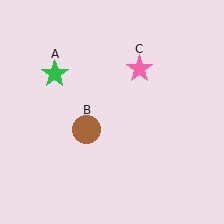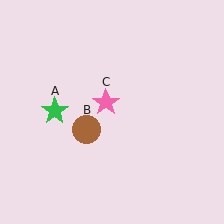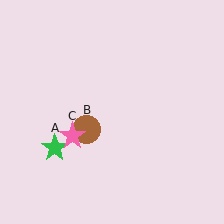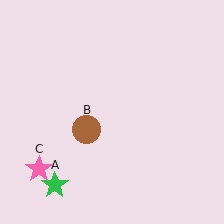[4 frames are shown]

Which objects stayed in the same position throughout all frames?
Brown circle (object B) remained stationary.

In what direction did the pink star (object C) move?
The pink star (object C) moved down and to the left.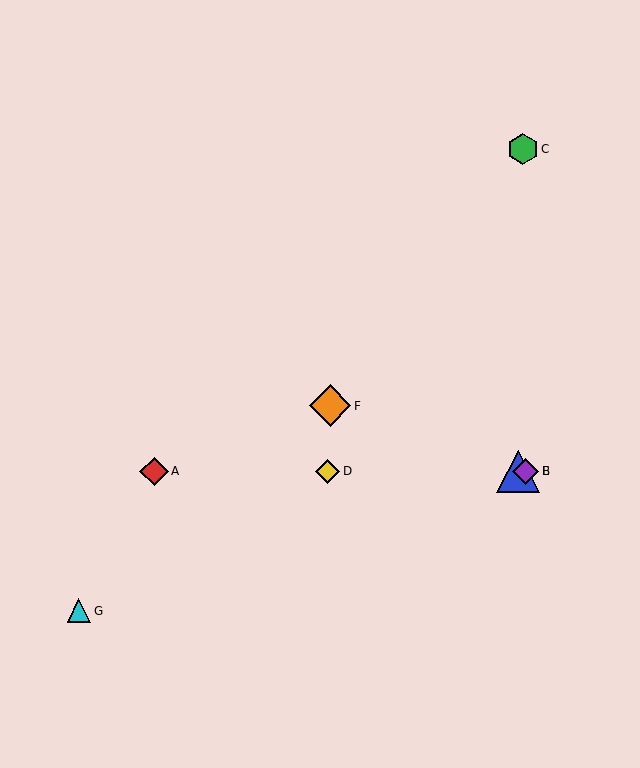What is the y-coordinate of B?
Object B is at y≈471.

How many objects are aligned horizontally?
4 objects (A, B, D, E) are aligned horizontally.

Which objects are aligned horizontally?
Objects A, B, D, E are aligned horizontally.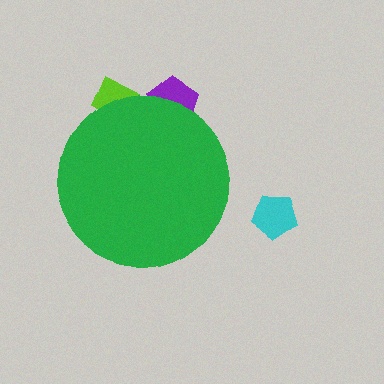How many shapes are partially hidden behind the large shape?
2 shapes are partially hidden.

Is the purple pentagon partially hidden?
Yes, the purple pentagon is partially hidden behind the green circle.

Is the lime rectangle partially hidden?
Yes, the lime rectangle is partially hidden behind the green circle.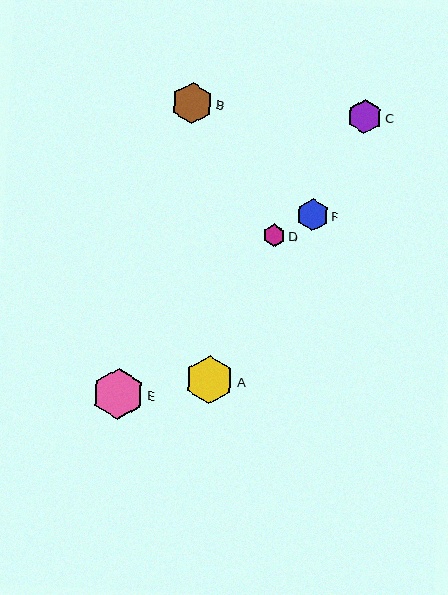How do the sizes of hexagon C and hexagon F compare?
Hexagon C and hexagon F are approximately the same size.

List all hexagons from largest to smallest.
From largest to smallest: E, A, B, C, F, D.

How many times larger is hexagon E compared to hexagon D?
Hexagon E is approximately 2.3 times the size of hexagon D.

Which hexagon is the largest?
Hexagon E is the largest with a size of approximately 52 pixels.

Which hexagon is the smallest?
Hexagon D is the smallest with a size of approximately 22 pixels.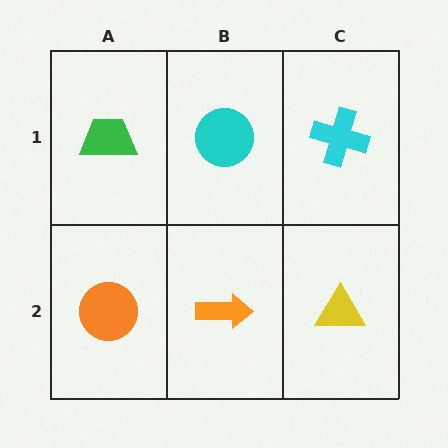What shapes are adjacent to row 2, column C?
A cyan cross (row 1, column C), an orange arrow (row 2, column B).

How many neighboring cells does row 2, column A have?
2.